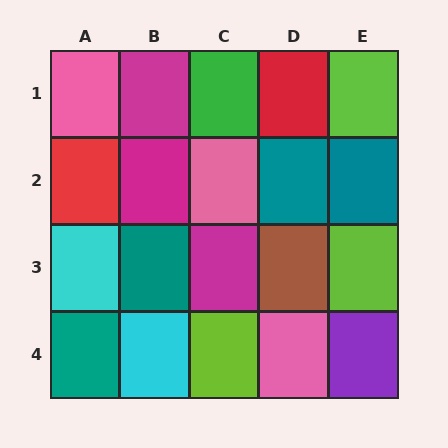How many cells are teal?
4 cells are teal.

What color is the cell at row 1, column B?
Magenta.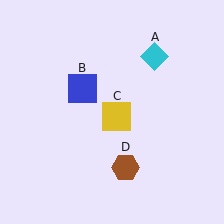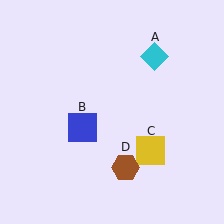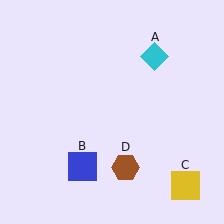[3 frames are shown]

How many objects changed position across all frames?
2 objects changed position: blue square (object B), yellow square (object C).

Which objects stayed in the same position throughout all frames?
Cyan diamond (object A) and brown hexagon (object D) remained stationary.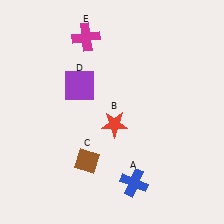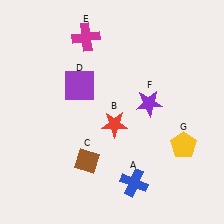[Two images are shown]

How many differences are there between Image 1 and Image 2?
There are 2 differences between the two images.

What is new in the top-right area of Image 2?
A purple star (F) was added in the top-right area of Image 2.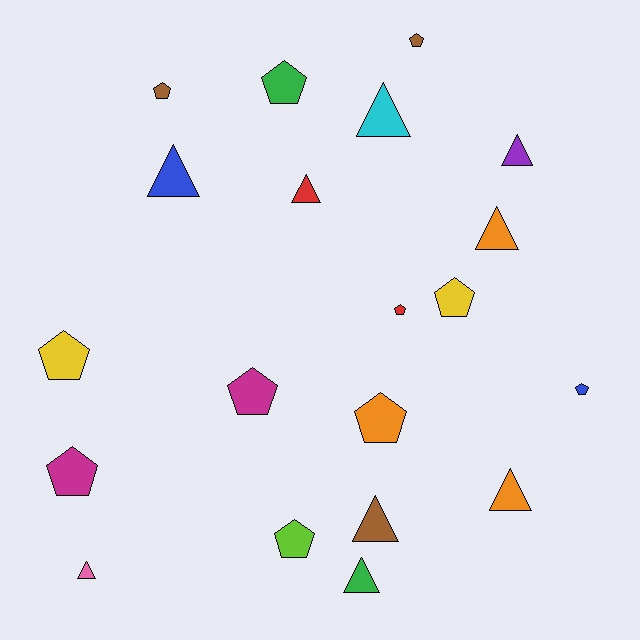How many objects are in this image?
There are 20 objects.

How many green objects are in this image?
There are 2 green objects.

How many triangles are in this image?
There are 9 triangles.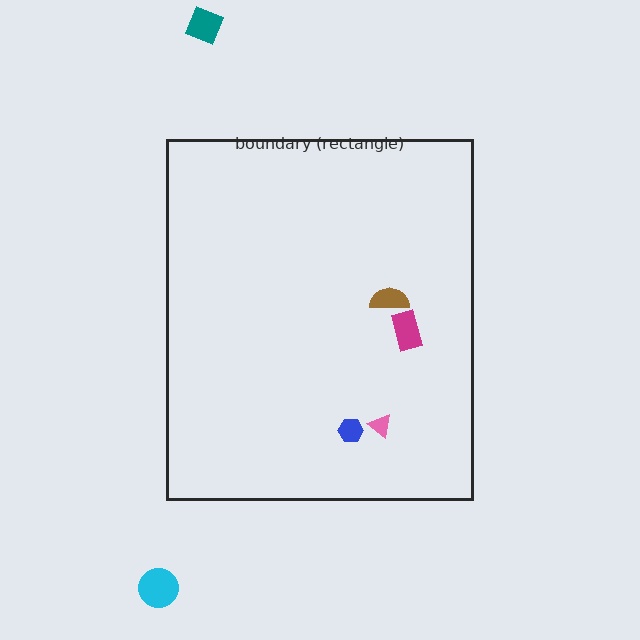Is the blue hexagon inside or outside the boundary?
Inside.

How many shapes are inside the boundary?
4 inside, 2 outside.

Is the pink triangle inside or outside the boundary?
Inside.